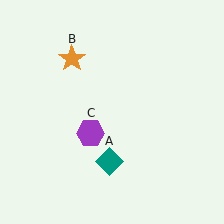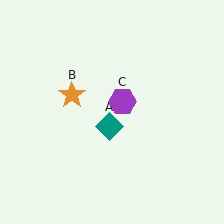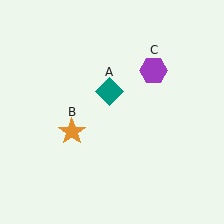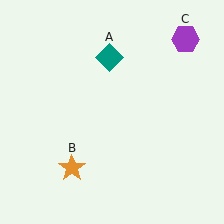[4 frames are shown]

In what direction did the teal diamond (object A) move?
The teal diamond (object A) moved up.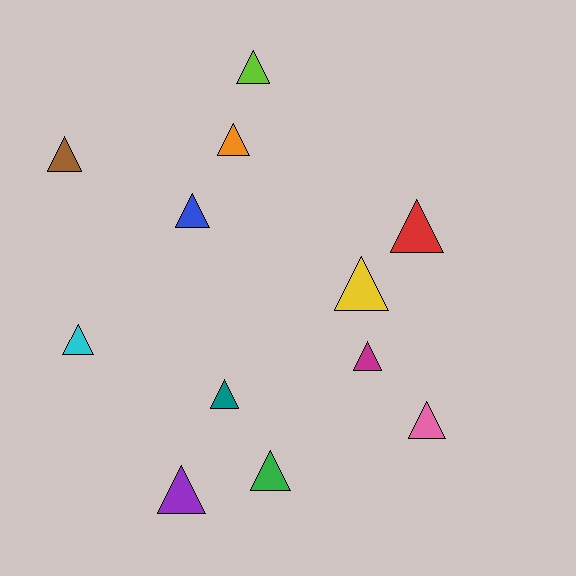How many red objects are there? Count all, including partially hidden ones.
There is 1 red object.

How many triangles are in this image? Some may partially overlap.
There are 12 triangles.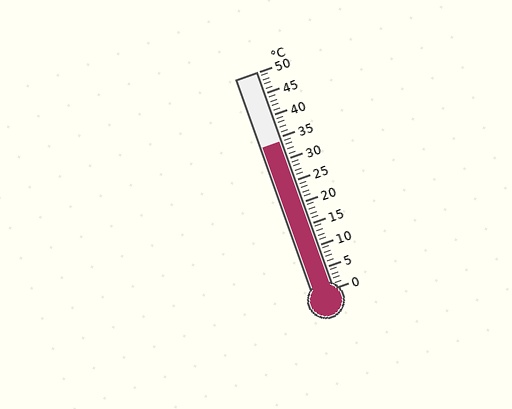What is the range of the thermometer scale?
The thermometer scale ranges from 0°C to 50°C.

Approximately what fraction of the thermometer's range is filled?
The thermometer is filled to approximately 70% of its range.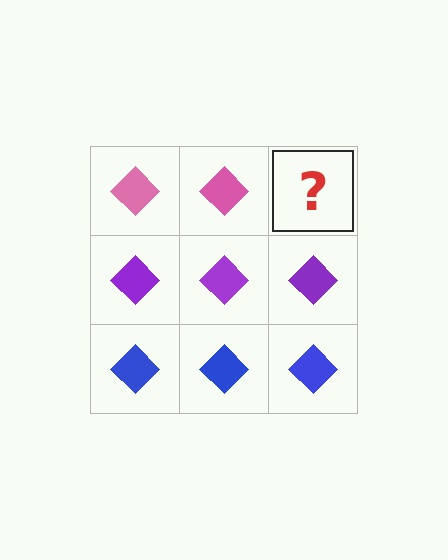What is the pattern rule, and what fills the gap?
The rule is that each row has a consistent color. The gap should be filled with a pink diamond.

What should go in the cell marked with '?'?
The missing cell should contain a pink diamond.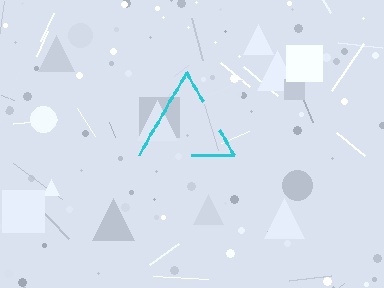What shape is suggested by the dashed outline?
The dashed outline suggests a triangle.